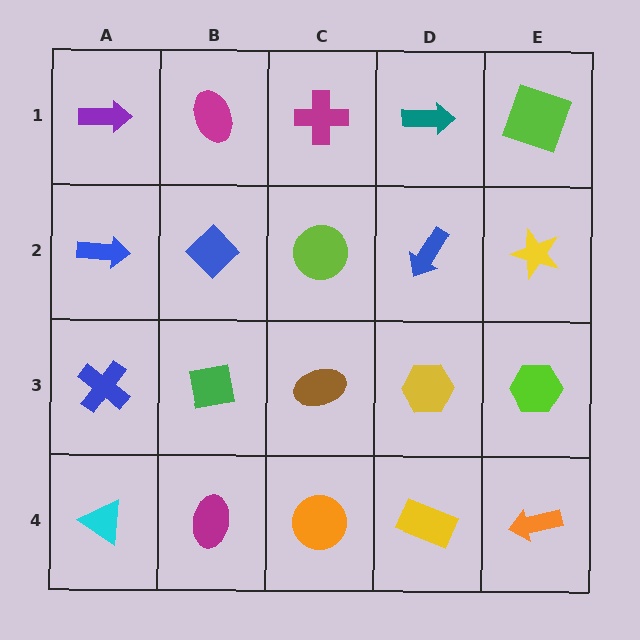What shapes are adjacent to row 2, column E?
A lime square (row 1, column E), a lime hexagon (row 3, column E), a blue arrow (row 2, column D).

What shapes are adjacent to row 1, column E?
A yellow star (row 2, column E), a teal arrow (row 1, column D).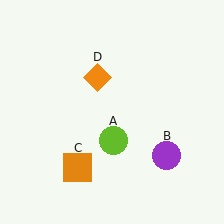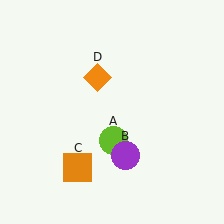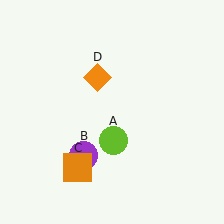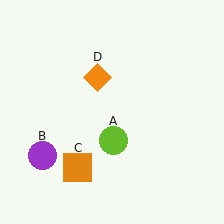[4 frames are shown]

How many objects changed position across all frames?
1 object changed position: purple circle (object B).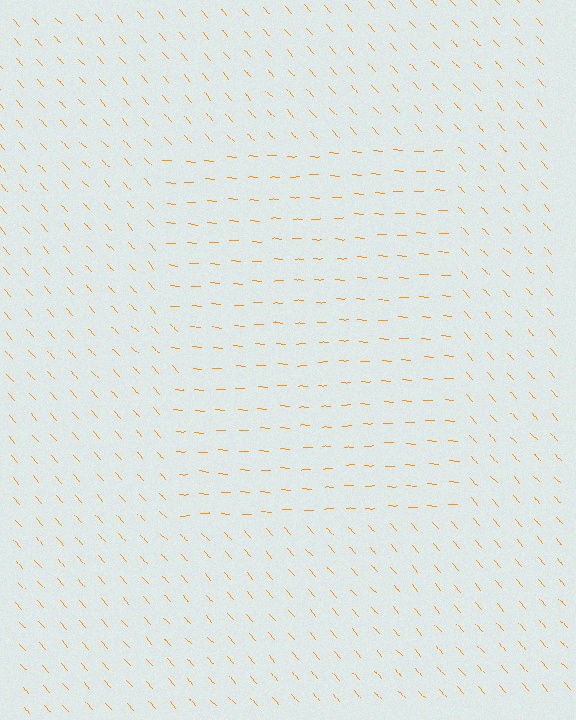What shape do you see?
I see a rectangle.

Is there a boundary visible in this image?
Yes, there is a texture boundary formed by a change in line orientation.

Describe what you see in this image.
The image is filled with small orange line segments. A rectangle region in the image has lines oriented differently from the surrounding lines, creating a visible texture boundary.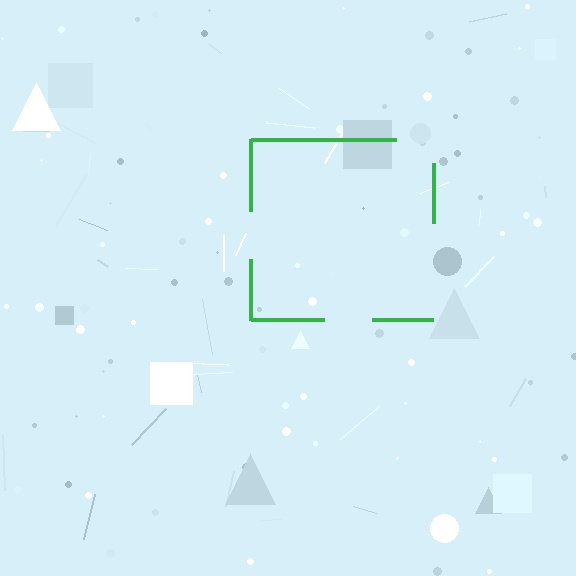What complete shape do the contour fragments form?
The contour fragments form a square.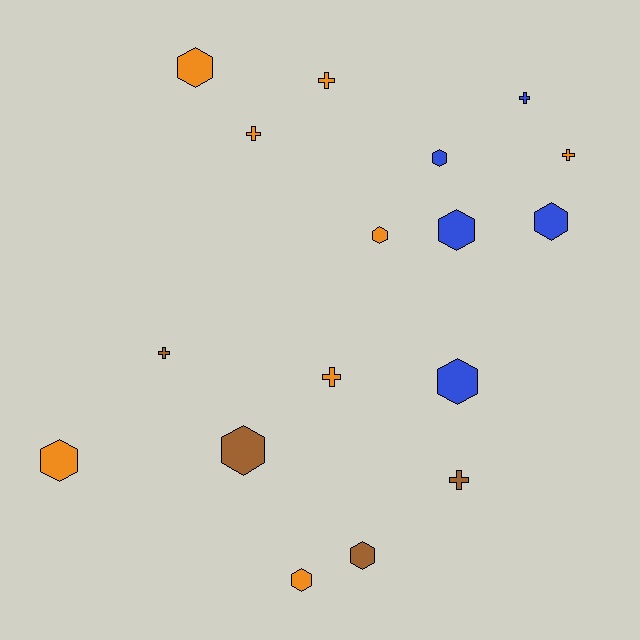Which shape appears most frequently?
Hexagon, with 10 objects.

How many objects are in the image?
There are 17 objects.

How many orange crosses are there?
There are 4 orange crosses.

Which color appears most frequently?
Orange, with 8 objects.